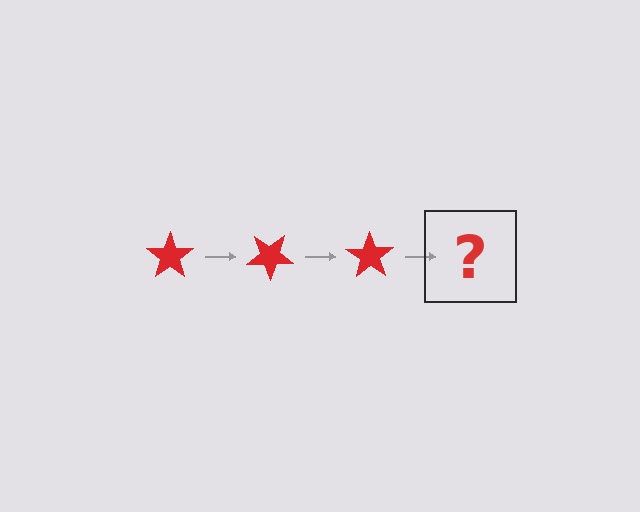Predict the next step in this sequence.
The next step is a red star rotated 105 degrees.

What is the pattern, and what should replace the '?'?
The pattern is that the star rotates 35 degrees each step. The '?' should be a red star rotated 105 degrees.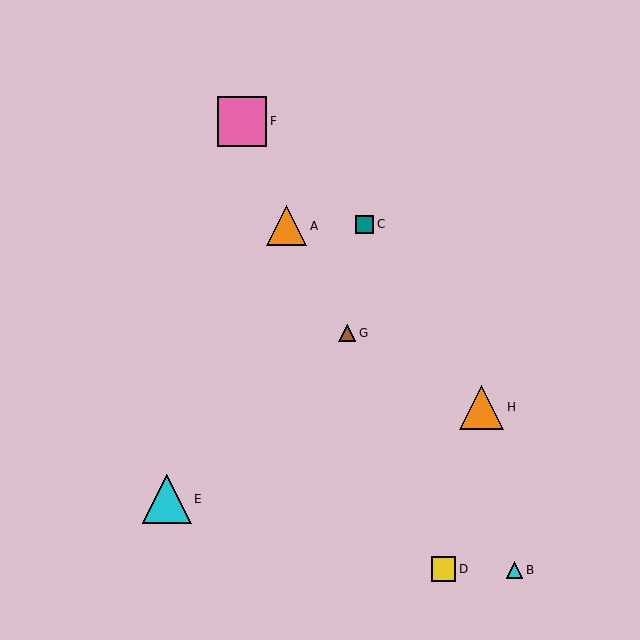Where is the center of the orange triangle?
The center of the orange triangle is at (287, 226).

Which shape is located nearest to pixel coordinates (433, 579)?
The yellow square (labeled D) at (444, 569) is nearest to that location.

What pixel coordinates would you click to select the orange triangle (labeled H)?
Click at (482, 407) to select the orange triangle H.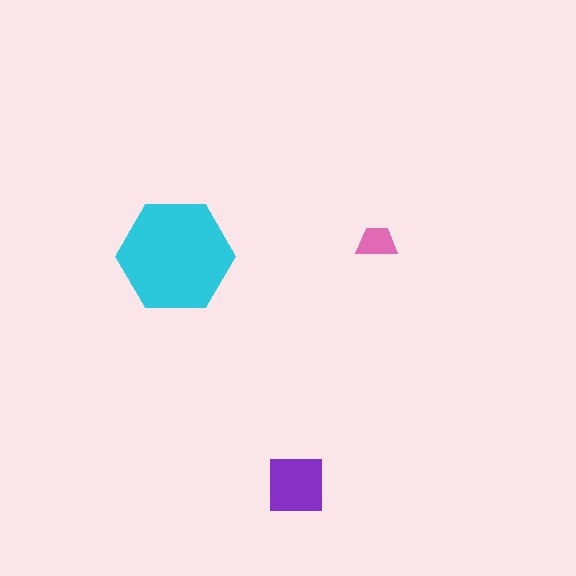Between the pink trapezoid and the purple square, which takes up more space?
The purple square.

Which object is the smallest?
The pink trapezoid.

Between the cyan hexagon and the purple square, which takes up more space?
The cyan hexagon.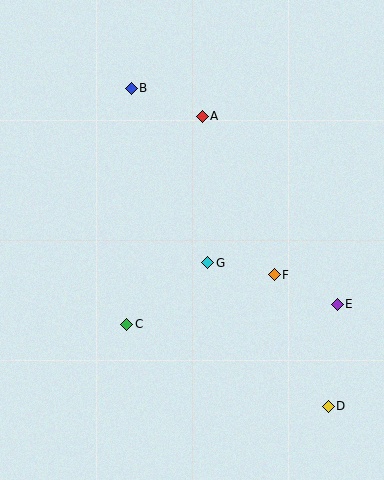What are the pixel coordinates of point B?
Point B is at (131, 88).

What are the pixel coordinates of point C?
Point C is at (127, 324).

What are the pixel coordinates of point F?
Point F is at (274, 275).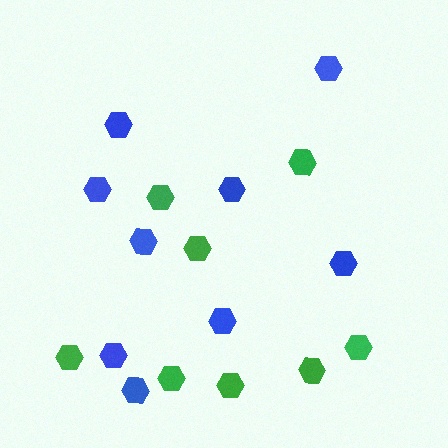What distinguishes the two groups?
There are 2 groups: one group of blue hexagons (9) and one group of green hexagons (8).